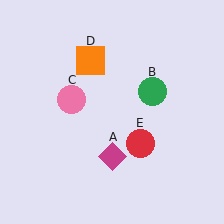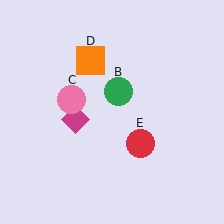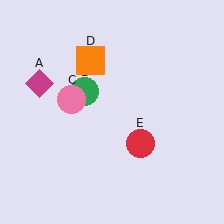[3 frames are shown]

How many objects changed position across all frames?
2 objects changed position: magenta diamond (object A), green circle (object B).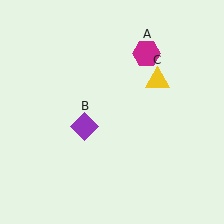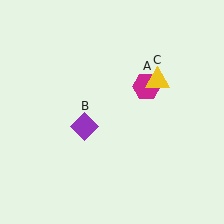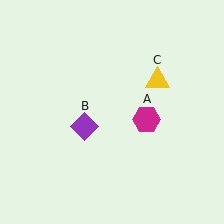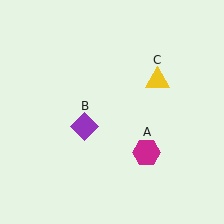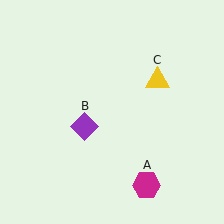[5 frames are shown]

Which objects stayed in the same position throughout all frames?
Purple diamond (object B) and yellow triangle (object C) remained stationary.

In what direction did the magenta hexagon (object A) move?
The magenta hexagon (object A) moved down.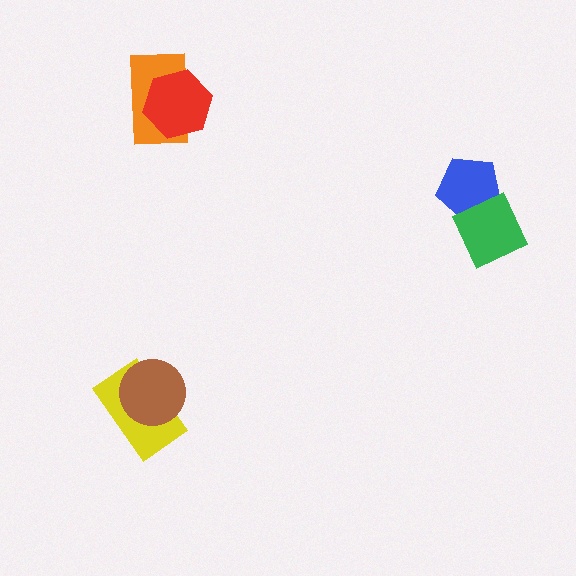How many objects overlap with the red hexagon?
1 object overlaps with the red hexagon.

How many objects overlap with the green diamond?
1 object overlaps with the green diamond.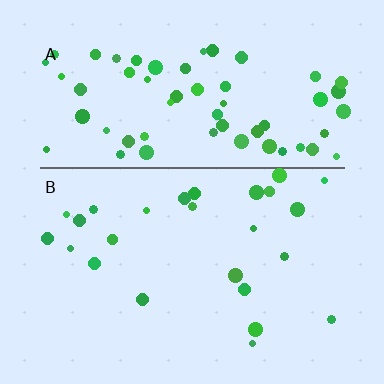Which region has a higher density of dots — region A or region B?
A (the top).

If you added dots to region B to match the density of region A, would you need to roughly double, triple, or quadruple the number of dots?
Approximately double.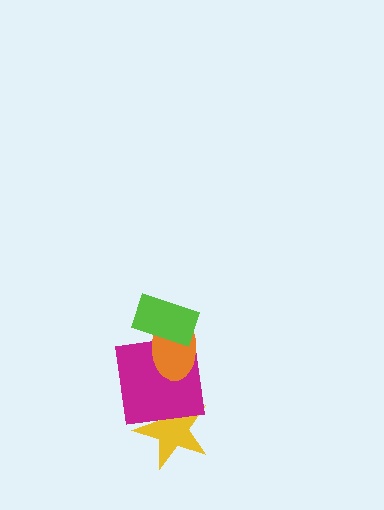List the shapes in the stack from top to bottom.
From top to bottom: the lime rectangle, the orange ellipse, the magenta square, the yellow star.